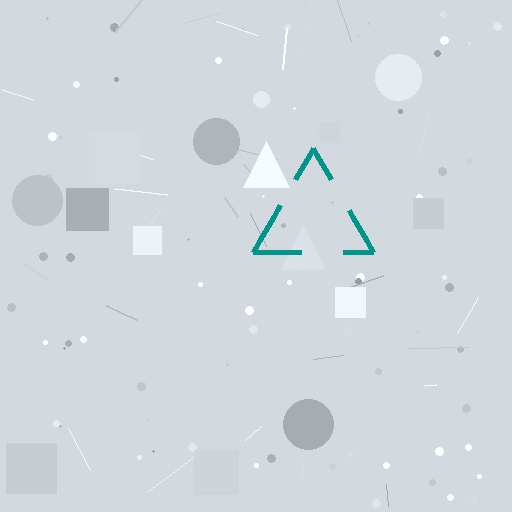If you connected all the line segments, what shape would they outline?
They would outline a triangle.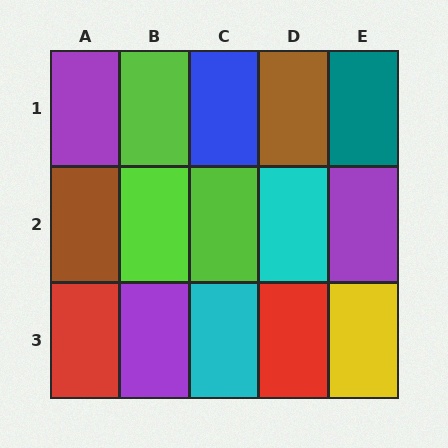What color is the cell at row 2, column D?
Cyan.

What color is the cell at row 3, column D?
Red.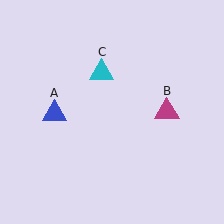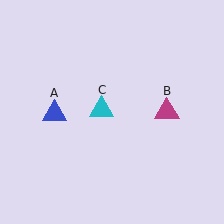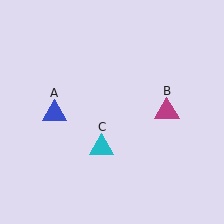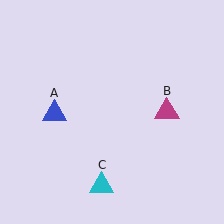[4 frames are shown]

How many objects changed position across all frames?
1 object changed position: cyan triangle (object C).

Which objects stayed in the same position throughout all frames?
Blue triangle (object A) and magenta triangle (object B) remained stationary.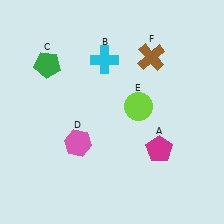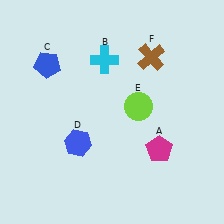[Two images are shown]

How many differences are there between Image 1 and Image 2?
There are 2 differences between the two images.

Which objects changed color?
C changed from green to blue. D changed from pink to blue.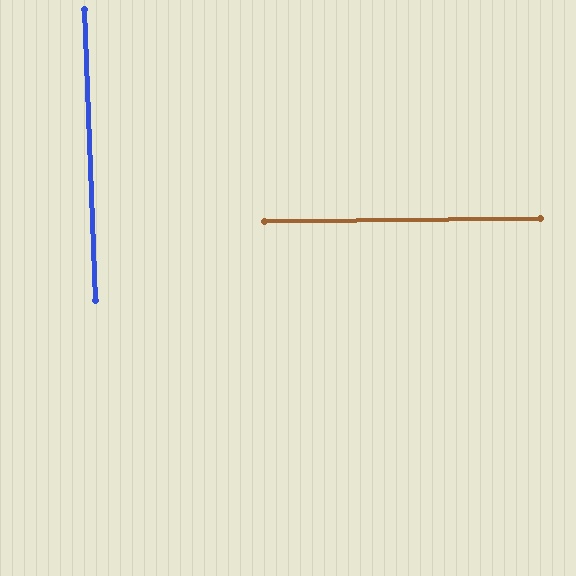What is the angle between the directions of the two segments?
Approximately 89 degrees.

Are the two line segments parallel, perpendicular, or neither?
Perpendicular — they meet at approximately 89°.